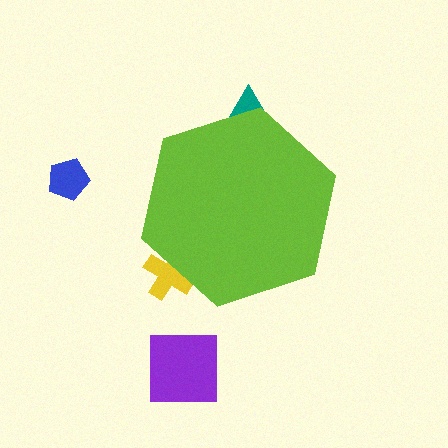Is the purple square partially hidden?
No, the purple square is fully visible.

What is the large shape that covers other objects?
A lime hexagon.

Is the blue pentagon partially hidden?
No, the blue pentagon is fully visible.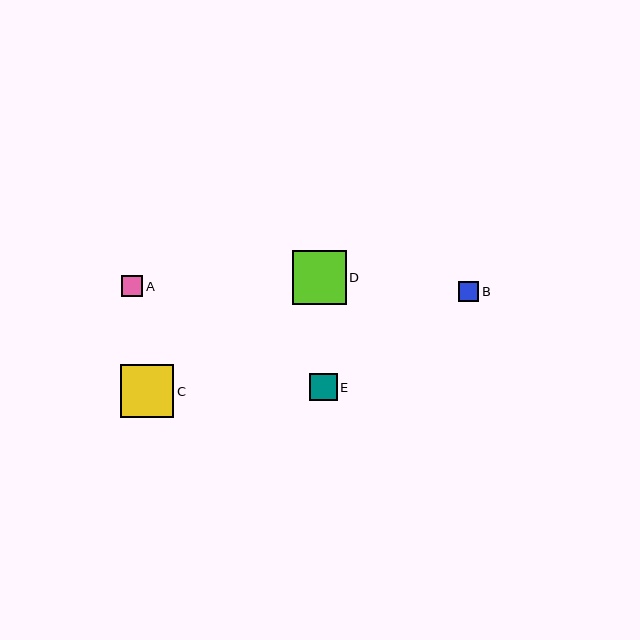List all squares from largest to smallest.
From largest to smallest: D, C, E, A, B.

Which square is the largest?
Square D is the largest with a size of approximately 54 pixels.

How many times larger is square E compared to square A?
Square E is approximately 1.3 times the size of square A.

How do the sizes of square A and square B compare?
Square A and square B are approximately the same size.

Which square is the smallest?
Square B is the smallest with a size of approximately 20 pixels.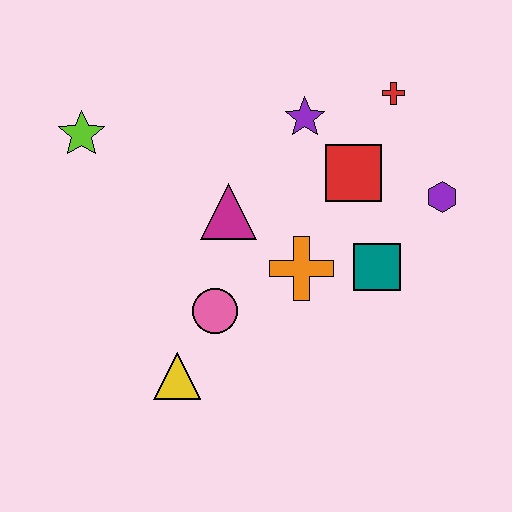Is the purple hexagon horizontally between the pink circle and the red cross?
No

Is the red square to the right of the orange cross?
Yes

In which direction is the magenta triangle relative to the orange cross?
The magenta triangle is to the left of the orange cross.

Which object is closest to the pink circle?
The yellow triangle is closest to the pink circle.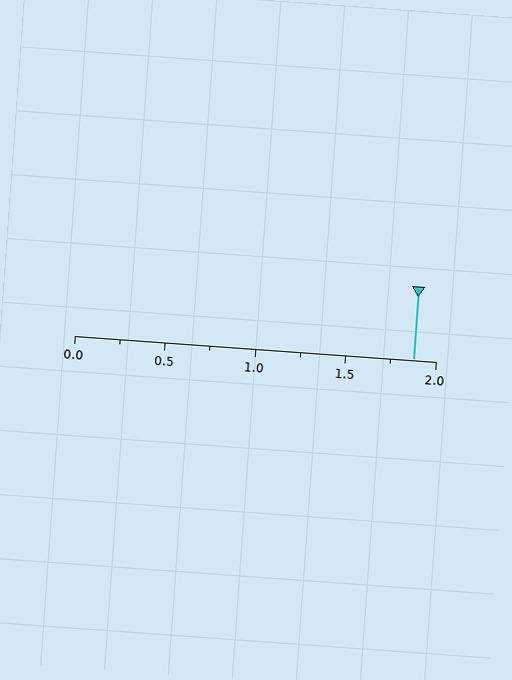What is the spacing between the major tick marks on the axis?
The major ticks are spaced 0.5 apart.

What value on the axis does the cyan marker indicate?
The marker indicates approximately 1.88.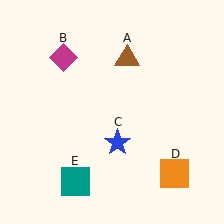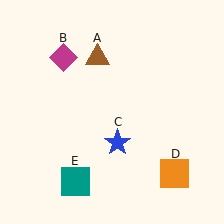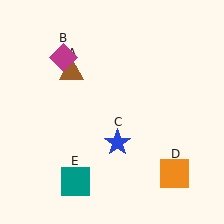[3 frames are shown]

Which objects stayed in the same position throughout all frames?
Magenta diamond (object B) and blue star (object C) and orange square (object D) and teal square (object E) remained stationary.